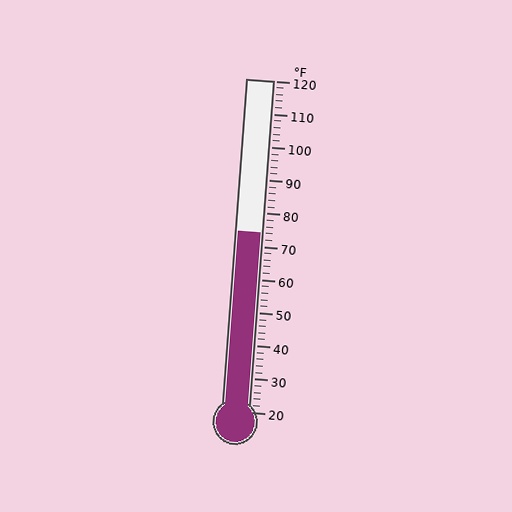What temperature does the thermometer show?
The thermometer shows approximately 74°F.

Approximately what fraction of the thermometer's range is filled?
The thermometer is filled to approximately 55% of its range.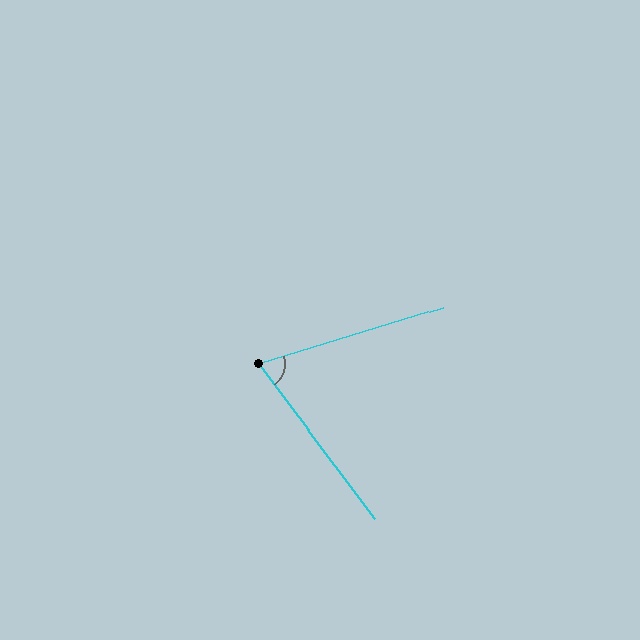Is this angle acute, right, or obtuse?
It is acute.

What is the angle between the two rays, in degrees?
Approximately 70 degrees.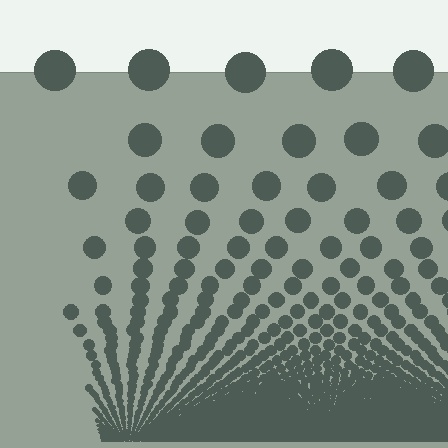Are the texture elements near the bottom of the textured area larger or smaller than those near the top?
Smaller. The gradient is inverted — elements near the bottom are smaller and denser.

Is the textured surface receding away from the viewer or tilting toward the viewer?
The surface appears to tilt toward the viewer. Texture elements get larger and sparser toward the top.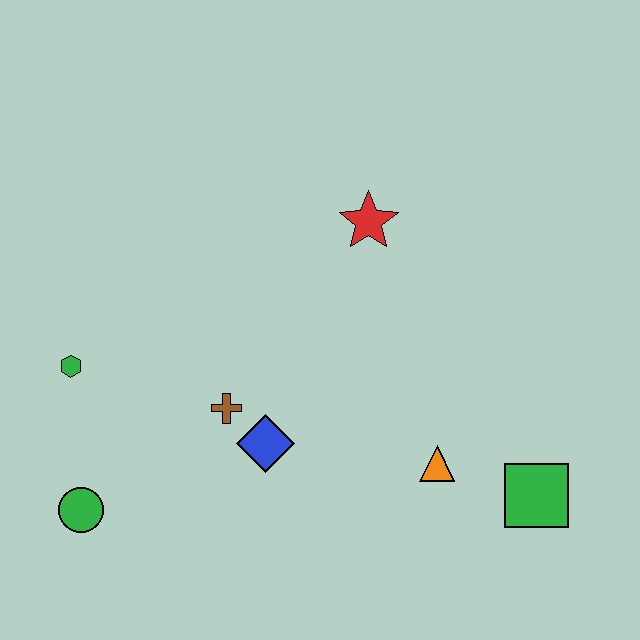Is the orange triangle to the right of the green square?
No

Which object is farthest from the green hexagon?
The green square is farthest from the green hexagon.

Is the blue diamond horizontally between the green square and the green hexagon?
Yes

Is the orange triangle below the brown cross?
Yes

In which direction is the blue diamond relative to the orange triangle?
The blue diamond is to the left of the orange triangle.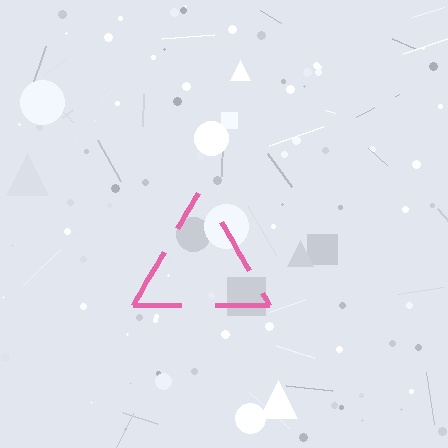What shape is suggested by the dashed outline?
The dashed outline suggests a triangle.